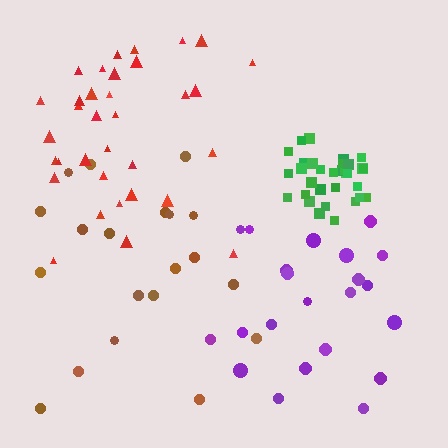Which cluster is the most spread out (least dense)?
Brown.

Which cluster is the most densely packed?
Green.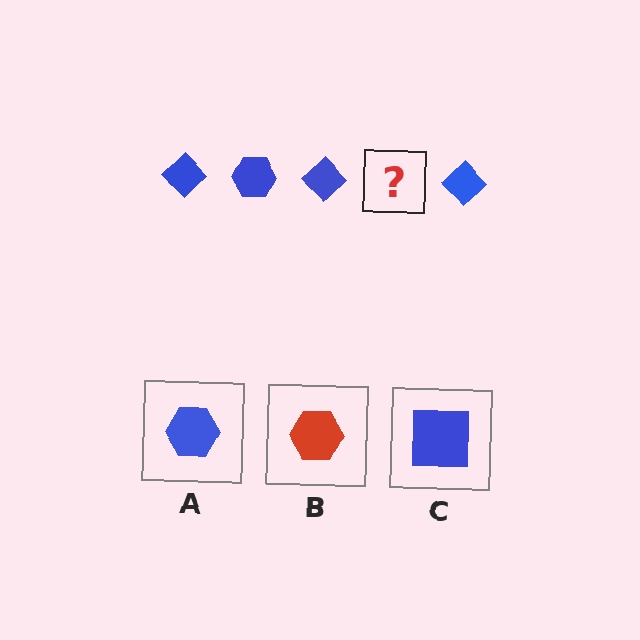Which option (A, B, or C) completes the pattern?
A.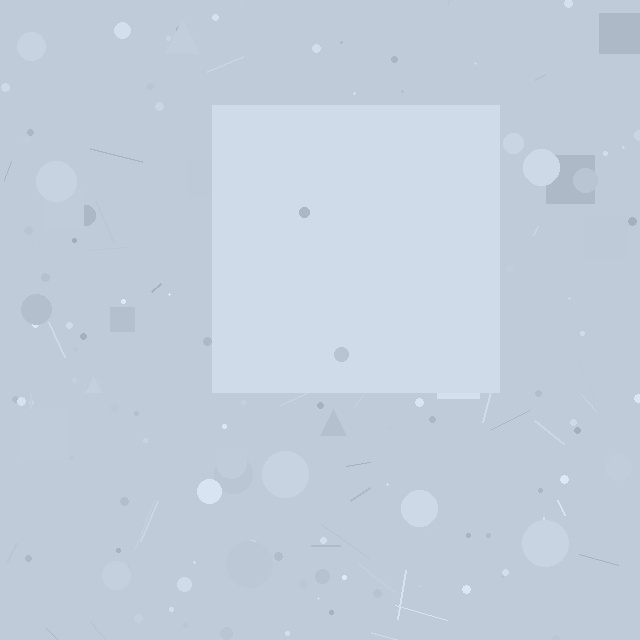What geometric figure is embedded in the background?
A square is embedded in the background.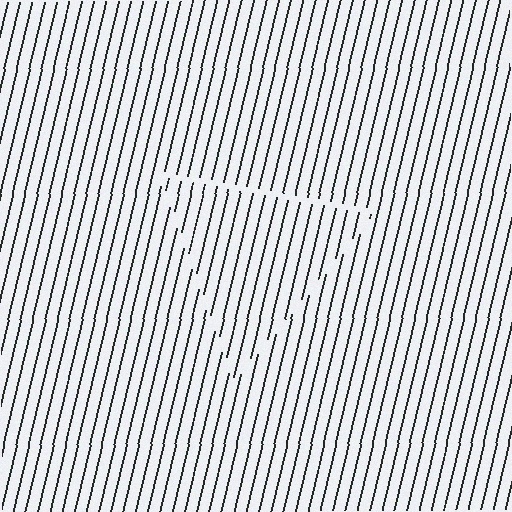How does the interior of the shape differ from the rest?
The interior of the shape contains the same grating, shifted by half a period — the contour is defined by the phase discontinuity where line-ends from the inner and outer gratings abut.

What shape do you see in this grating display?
An illusory triangle. The interior of the shape contains the same grating, shifted by half a period — the contour is defined by the phase discontinuity where line-ends from the inner and outer gratings abut.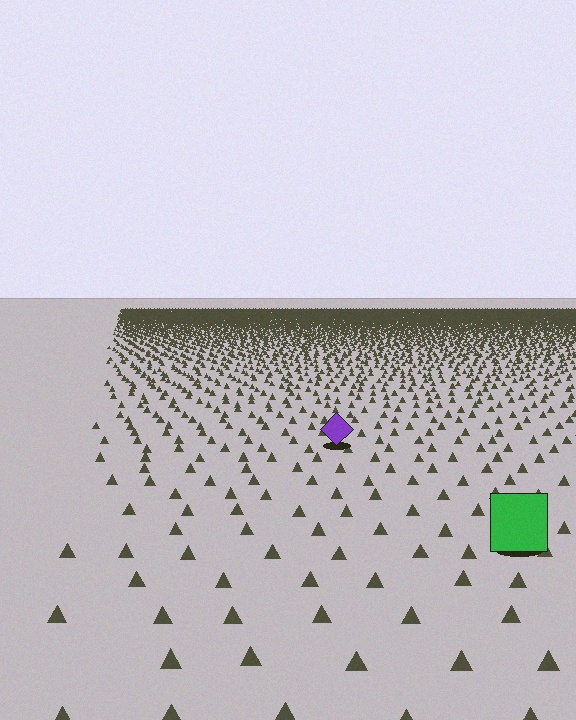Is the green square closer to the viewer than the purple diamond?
Yes. The green square is closer — you can tell from the texture gradient: the ground texture is coarser near it.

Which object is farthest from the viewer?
The purple diamond is farthest from the viewer. It appears smaller and the ground texture around it is denser.